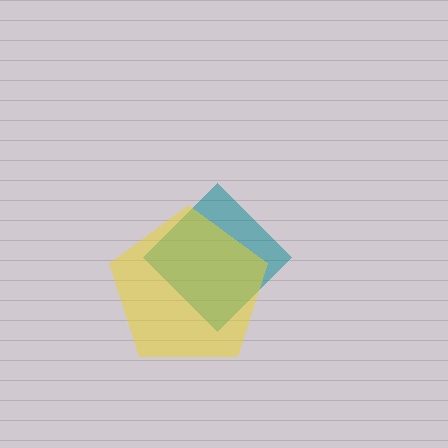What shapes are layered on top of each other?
The layered shapes are: a teal diamond, a yellow pentagon.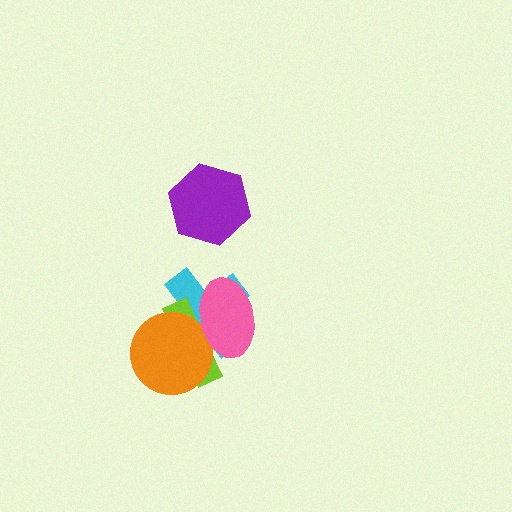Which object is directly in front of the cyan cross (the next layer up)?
The lime cross is directly in front of the cyan cross.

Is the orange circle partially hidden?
Yes, it is partially covered by another shape.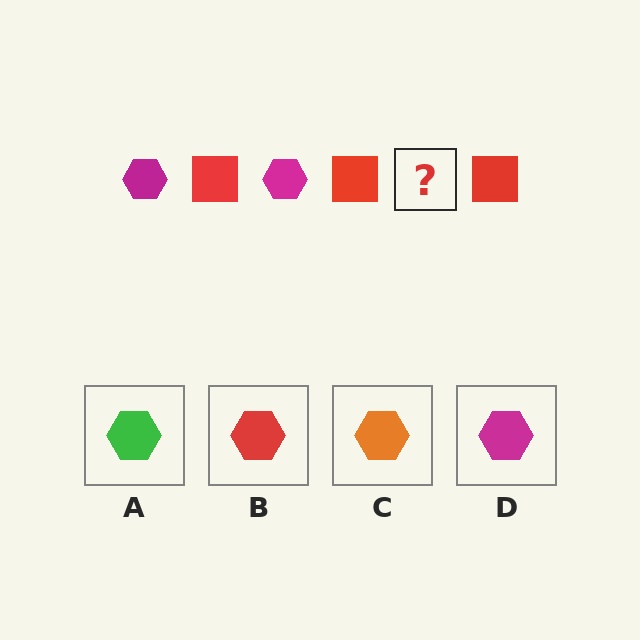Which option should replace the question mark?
Option D.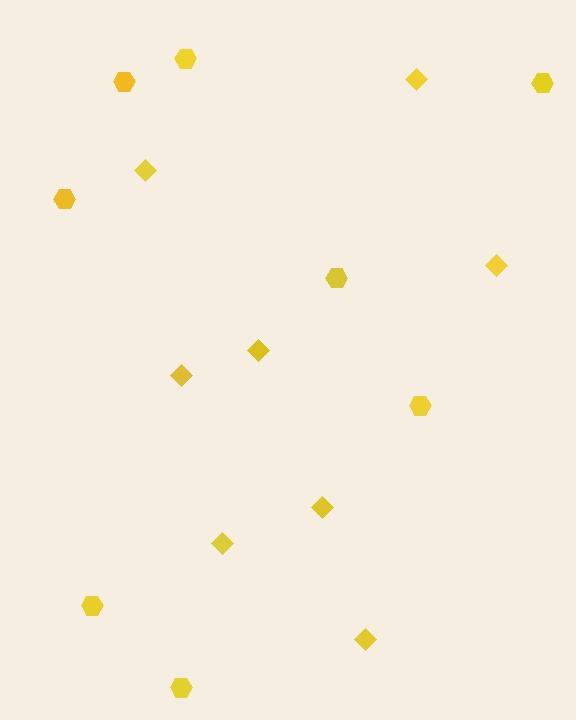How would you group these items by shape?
There are 2 groups: one group of diamonds (8) and one group of hexagons (8).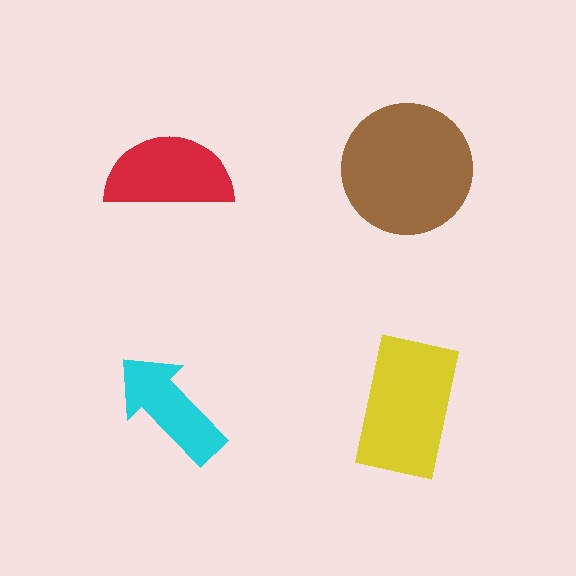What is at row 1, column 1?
A red semicircle.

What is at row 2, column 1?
A cyan arrow.